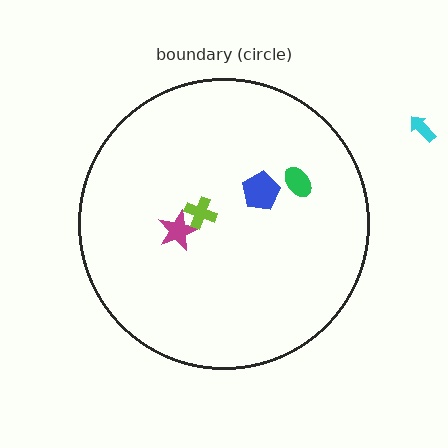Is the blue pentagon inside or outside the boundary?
Inside.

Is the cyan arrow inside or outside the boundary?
Outside.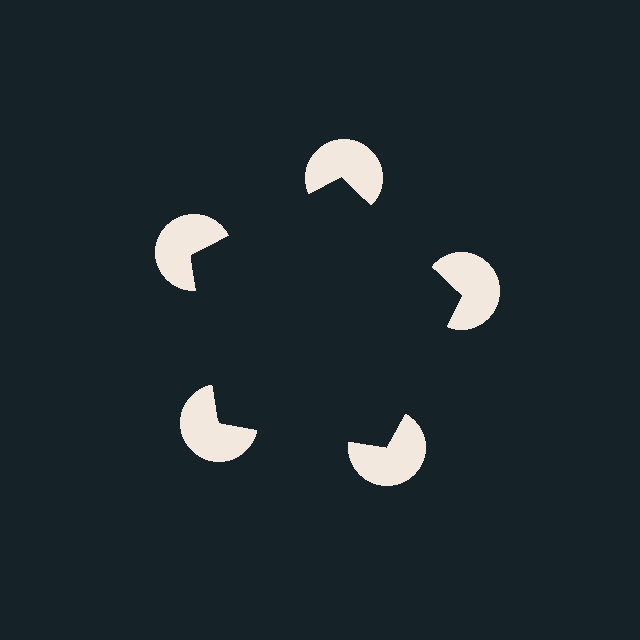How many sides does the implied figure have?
5 sides.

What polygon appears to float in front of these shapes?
An illusory pentagon — its edges are inferred from the aligned wedge cuts in the pac-man discs, not physically drawn.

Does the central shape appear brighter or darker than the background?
It typically appears slightly darker than the background, even though no actual brightness change is drawn.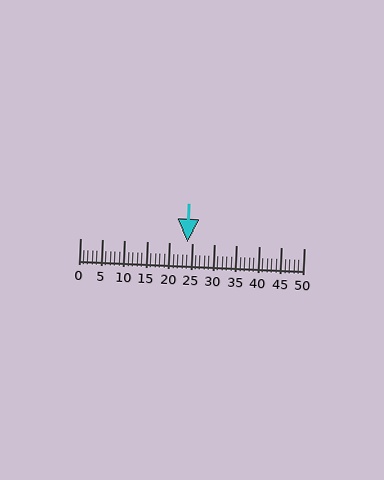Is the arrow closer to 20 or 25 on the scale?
The arrow is closer to 25.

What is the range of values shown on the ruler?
The ruler shows values from 0 to 50.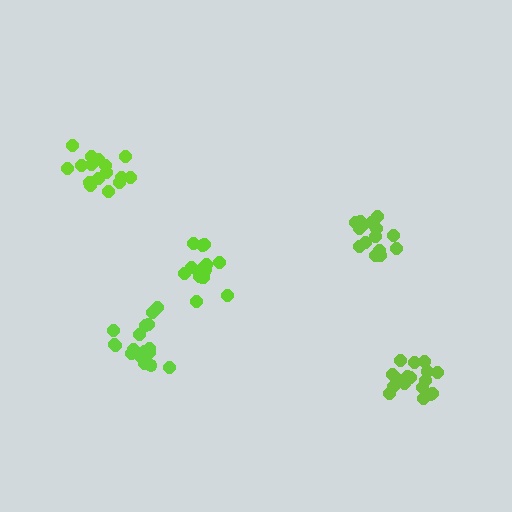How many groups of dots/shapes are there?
There are 5 groups.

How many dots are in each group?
Group 1: 16 dots, Group 2: 15 dots, Group 3: 17 dots, Group 4: 17 dots, Group 5: 15 dots (80 total).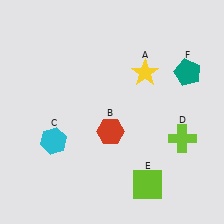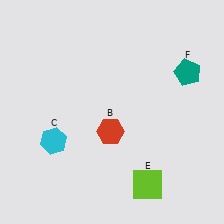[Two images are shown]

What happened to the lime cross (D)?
The lime cross (D) was removed in Image 2. It was in the bottom-right area of Image 1.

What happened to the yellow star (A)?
The yellow star (A) was removed in Image 2. It was in the top-right area of Image 1.